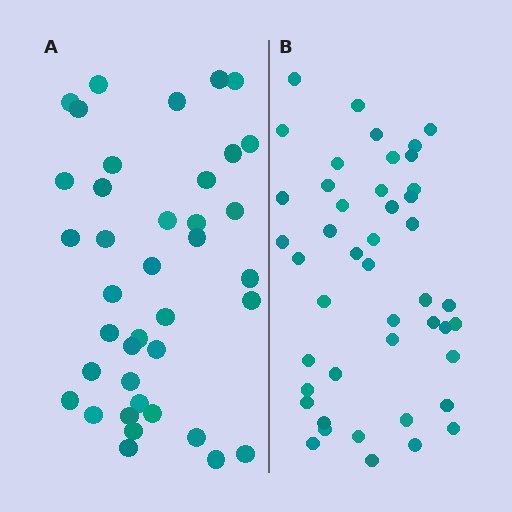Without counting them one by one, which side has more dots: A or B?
Region B (the right region) has more dots.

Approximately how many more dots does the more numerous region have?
Region B has about 6 more dots than region A.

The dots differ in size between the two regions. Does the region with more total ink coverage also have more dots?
No. Region A has more total ink coverage because its dots are larger, but region B actually contains more individual dots. Total area can be misleading — the number of items is what matters here.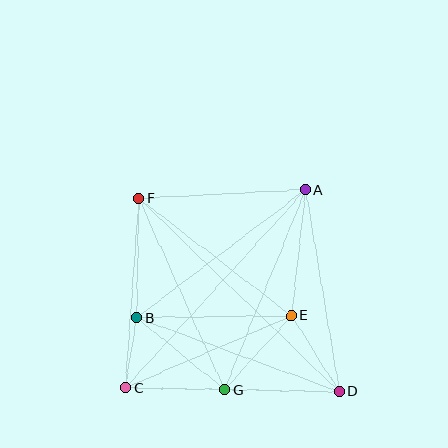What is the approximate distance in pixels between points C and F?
The distance between C and F is approximately 190 pixels.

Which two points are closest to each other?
Points B and C are closest to each other.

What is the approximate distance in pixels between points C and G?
The distance between C and G is approximately 99 pixels.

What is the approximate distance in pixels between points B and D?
The distance between B and D is approximately 215 pixels.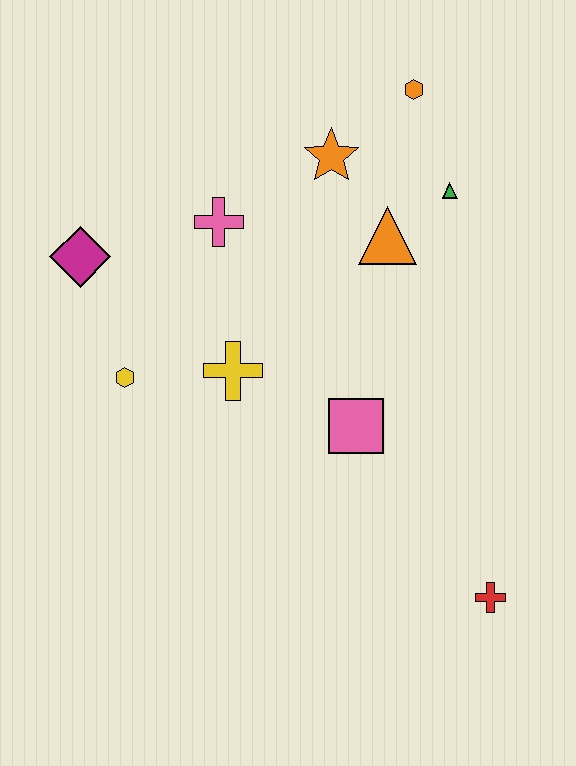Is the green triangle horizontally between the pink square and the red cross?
Yes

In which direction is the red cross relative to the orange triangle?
The red cross is below the orange triangle.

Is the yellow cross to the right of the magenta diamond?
Yes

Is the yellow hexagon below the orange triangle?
Yes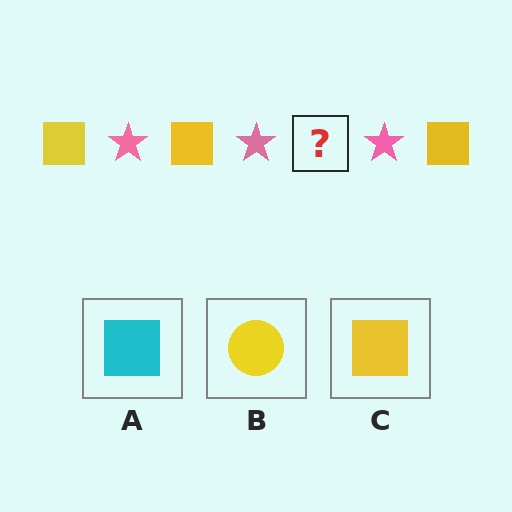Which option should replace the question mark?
Option C.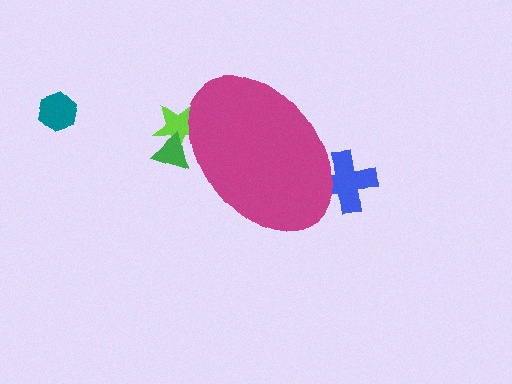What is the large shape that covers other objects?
A magenta ellipse.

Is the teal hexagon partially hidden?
No, the teal hexagon is fully visible.